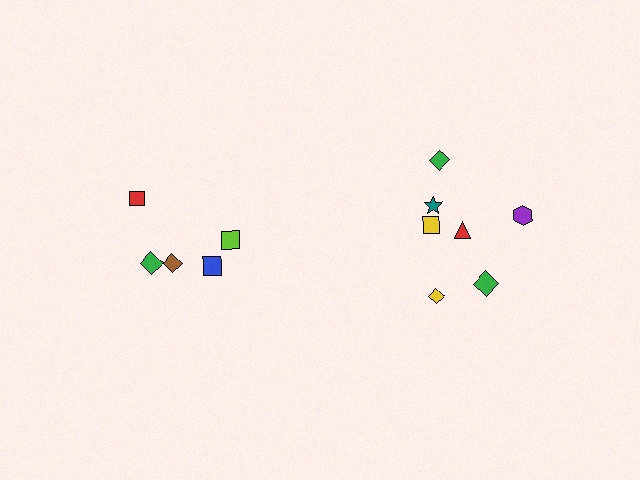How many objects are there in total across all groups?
There are 12 objects.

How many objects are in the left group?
There are 5 objects.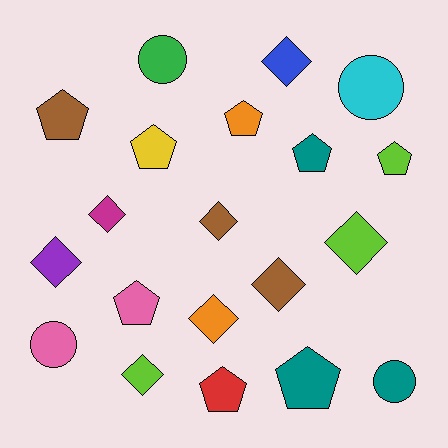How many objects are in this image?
There are 20 objects.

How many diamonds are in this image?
There are 8 diamonds.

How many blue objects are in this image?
There is 1 blue object.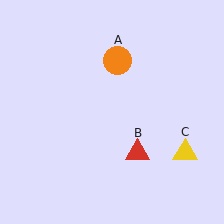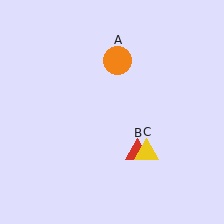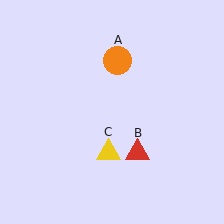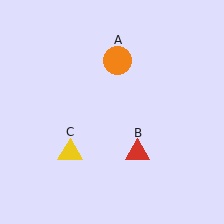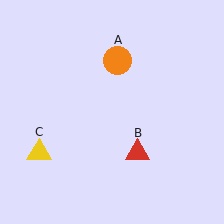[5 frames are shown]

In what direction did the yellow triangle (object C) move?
The yellow triangle (object C) moved left.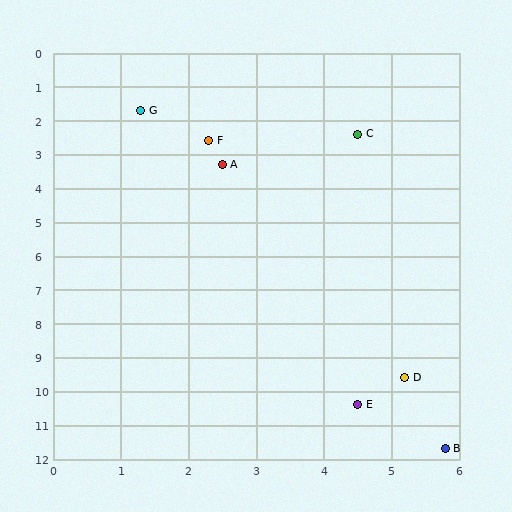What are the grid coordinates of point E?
Point E is at approximately (4.5, 10.4).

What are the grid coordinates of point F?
Point F is at approximately (2.3, 2.6).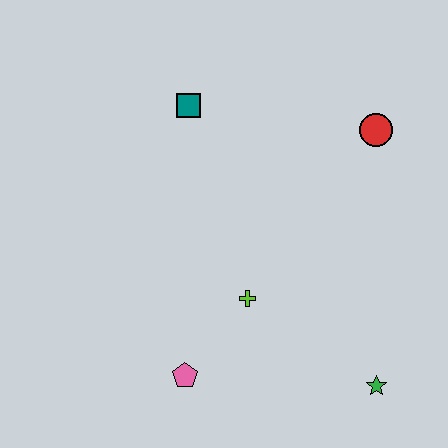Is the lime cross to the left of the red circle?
Yes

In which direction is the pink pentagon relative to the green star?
The pink pentagon is to the left of the green star.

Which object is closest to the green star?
The lime cross is closest to the green star.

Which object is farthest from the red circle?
The pink pentagon is farthest from the red circle.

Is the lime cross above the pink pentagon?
Yes